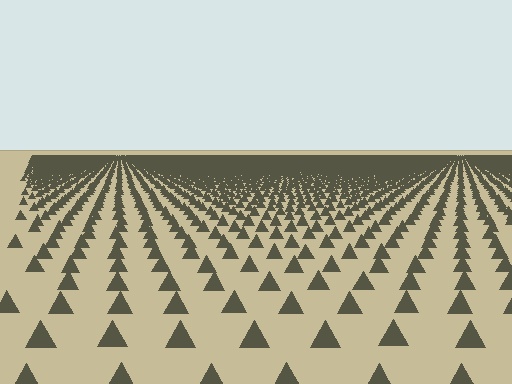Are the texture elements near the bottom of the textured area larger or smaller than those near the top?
Larger. Near the bottom, elements are closer to the viewer and appear at a bigger on-screen size.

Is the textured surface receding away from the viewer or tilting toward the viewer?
The surface is receding away from the viewer. Texture elements get smaller and denser toward the top.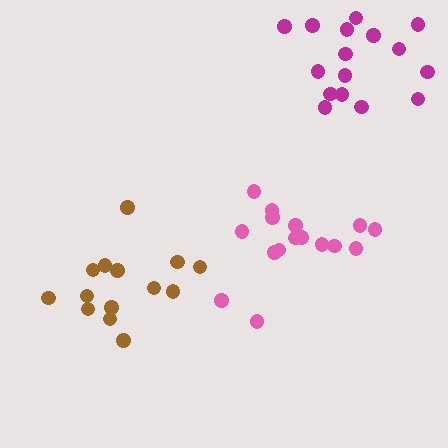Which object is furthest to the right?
The magenta cluster is rightmost.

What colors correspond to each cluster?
The clusters are colored: brown, pink, magenta.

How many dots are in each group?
Group 1: 14 dots, Group 2: 16 dots, Group 3: 16 dots (46 total).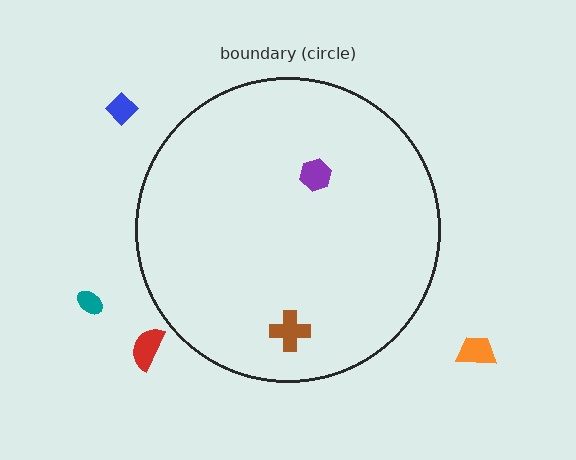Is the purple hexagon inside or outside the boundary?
Inside.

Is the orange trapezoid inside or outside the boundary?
Outside.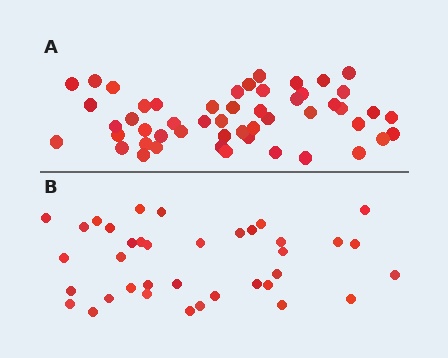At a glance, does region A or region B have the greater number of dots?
Region A (the top region) has more dots.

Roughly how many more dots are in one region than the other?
Region A has approximately 15 more dots than region B.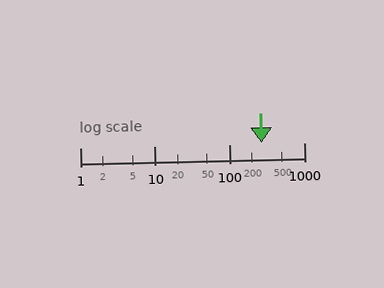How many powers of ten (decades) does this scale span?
The scale spans 3 decades, from 1 to 1000.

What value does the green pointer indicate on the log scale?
The pointer indicates approximately 270.